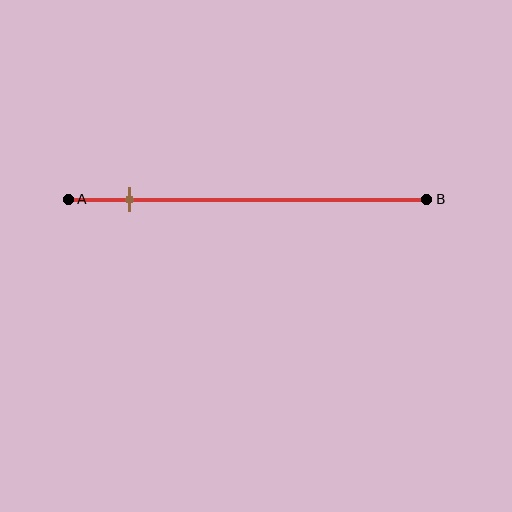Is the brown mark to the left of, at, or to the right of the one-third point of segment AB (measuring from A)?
The brown mark is to the left of the one-third point of segment AB.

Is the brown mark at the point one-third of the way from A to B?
No, the mark is at about 15% from A, not at the 33% one-third point.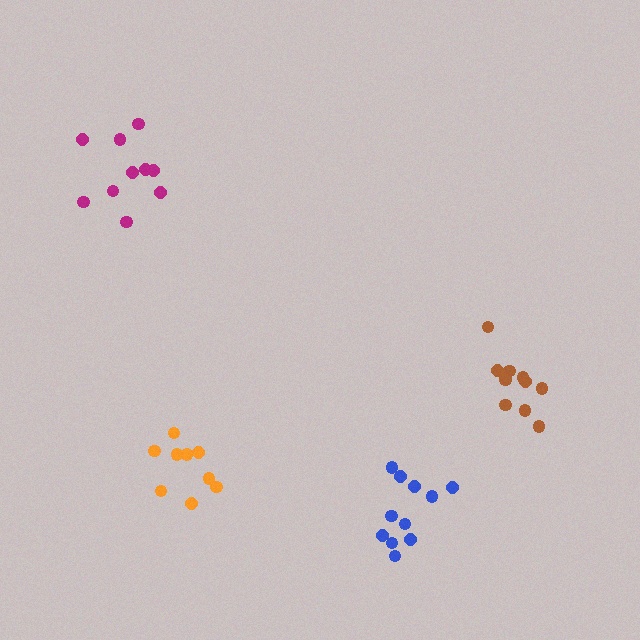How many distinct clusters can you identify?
There are 4 distinct clusters.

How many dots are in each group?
Group 1: 11 dots, Group 2: 9 dots, Group 3: 11 dots, Group 4: 10 dots (41 total).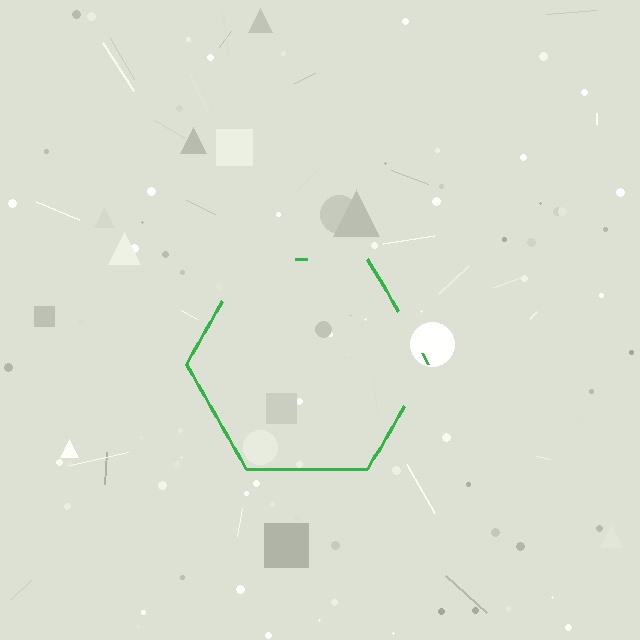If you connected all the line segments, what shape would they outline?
They would outline a hexagon.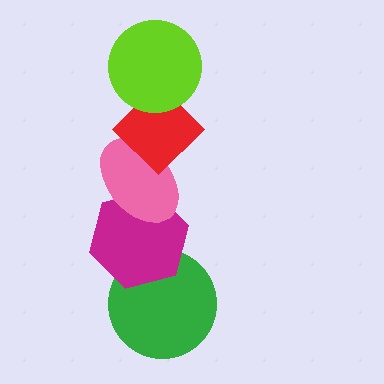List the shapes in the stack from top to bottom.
From top to bottom: the lime circle, the red diamond, the pink ellipse, the magenta hexagon, the green circle.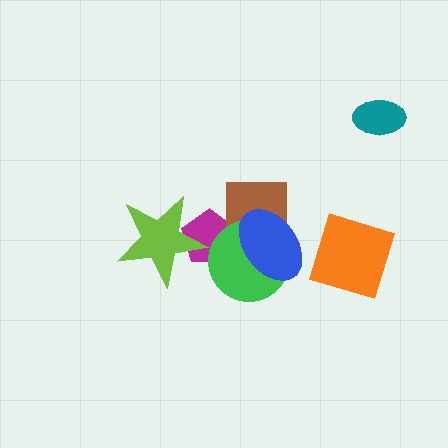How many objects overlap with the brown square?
2 objects overlap with the brown square.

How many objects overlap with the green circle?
3 objects overlap with the green circle.